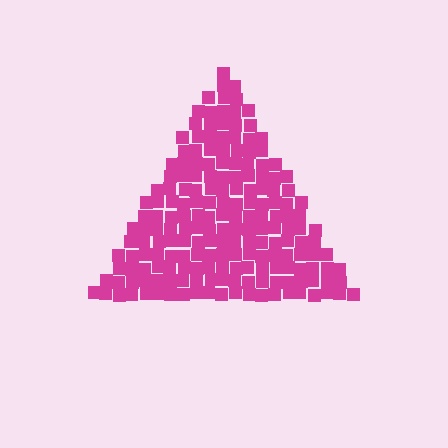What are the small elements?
The small elements are squares.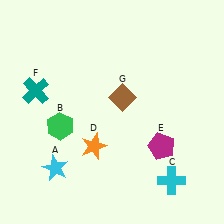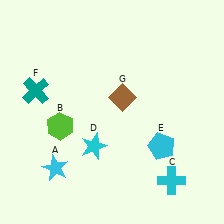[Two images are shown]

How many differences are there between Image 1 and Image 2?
There are 3 differences between the two images.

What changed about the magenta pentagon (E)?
In Image 1, E is magenta. In Image 2, it changed to cyan.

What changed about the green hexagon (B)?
In Image 1, B is green. In Image 2, it changed to lime.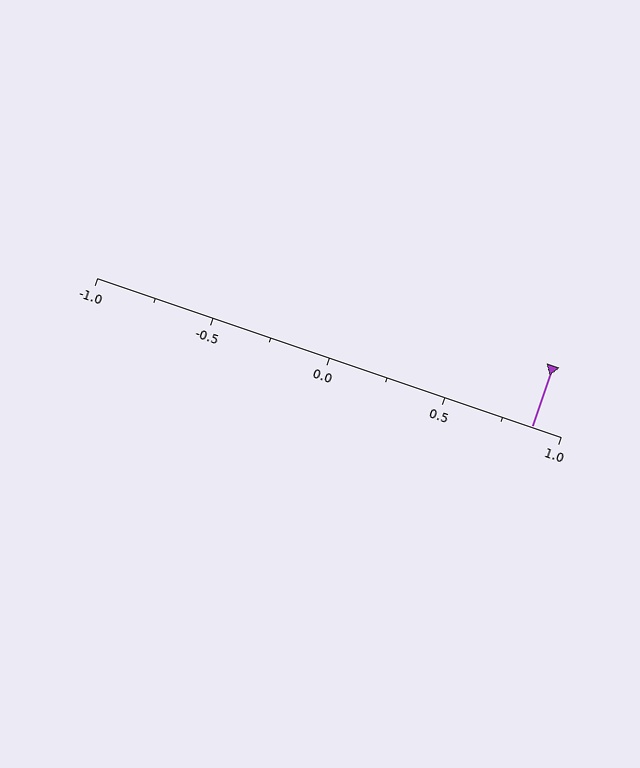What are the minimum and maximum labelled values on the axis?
The axis runs from -1.0 to 1.0.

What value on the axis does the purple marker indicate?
The marker indicates approximately 0.88.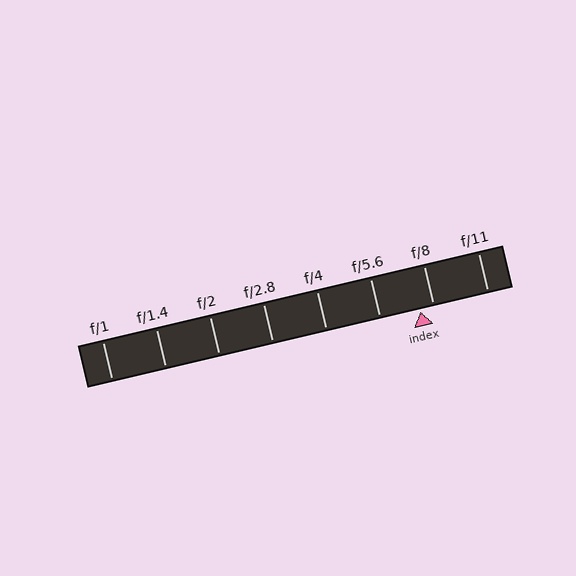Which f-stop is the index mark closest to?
The index mark is closest to f/8.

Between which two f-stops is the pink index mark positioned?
The index mark is between f/5.6 and f/8.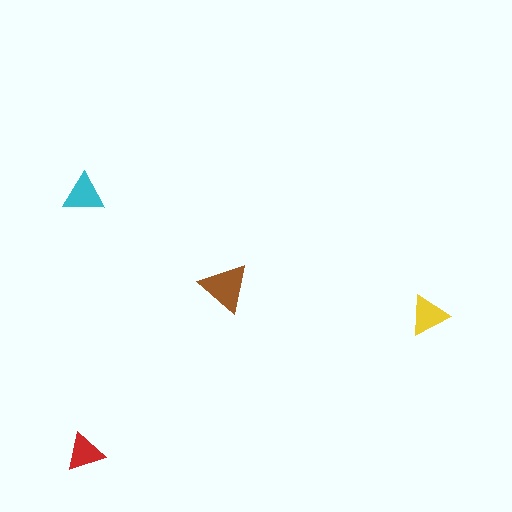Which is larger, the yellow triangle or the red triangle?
The yellow one.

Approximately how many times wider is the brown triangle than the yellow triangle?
About 1.5 times wider.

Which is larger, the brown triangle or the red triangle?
The brown one.